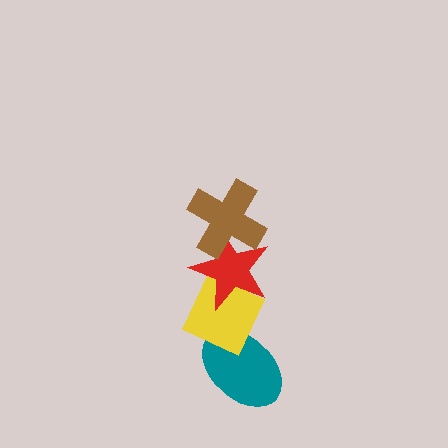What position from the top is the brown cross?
The brown cross is 1st from the top.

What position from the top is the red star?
The red star is 2nd from the top.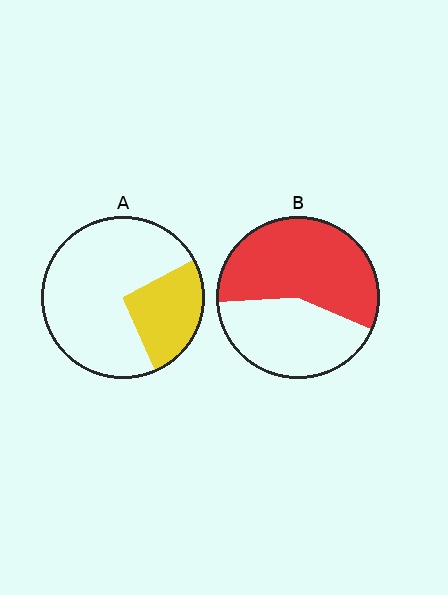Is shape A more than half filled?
No.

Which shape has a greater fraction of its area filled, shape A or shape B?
Shape B.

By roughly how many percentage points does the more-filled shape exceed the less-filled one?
By roughly 30 percentage points (B over A).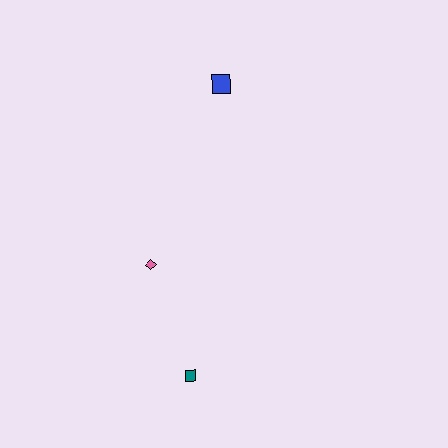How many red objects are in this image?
There are no red objects.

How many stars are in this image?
There are no stars.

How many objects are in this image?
There are 3 objects.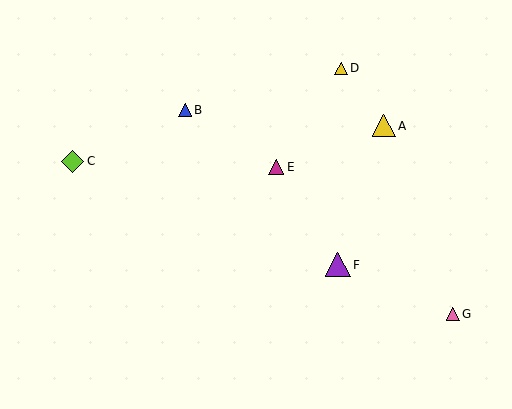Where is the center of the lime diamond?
The center of the lime diamond is at (73, 161).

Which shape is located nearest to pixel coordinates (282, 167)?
The magenta triangle (labeled E) at (276, 167) is nearest to that location.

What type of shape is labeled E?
Shape E is a magenta triangle.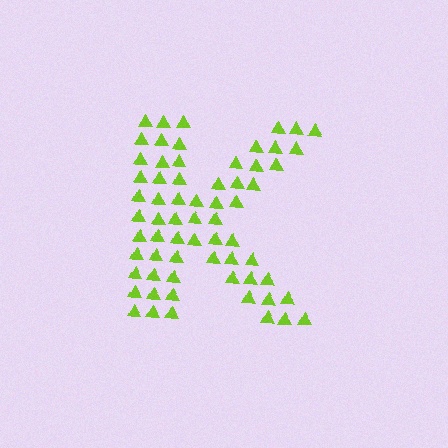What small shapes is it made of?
It is made of small triangles.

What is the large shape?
The large shape is the letter K.